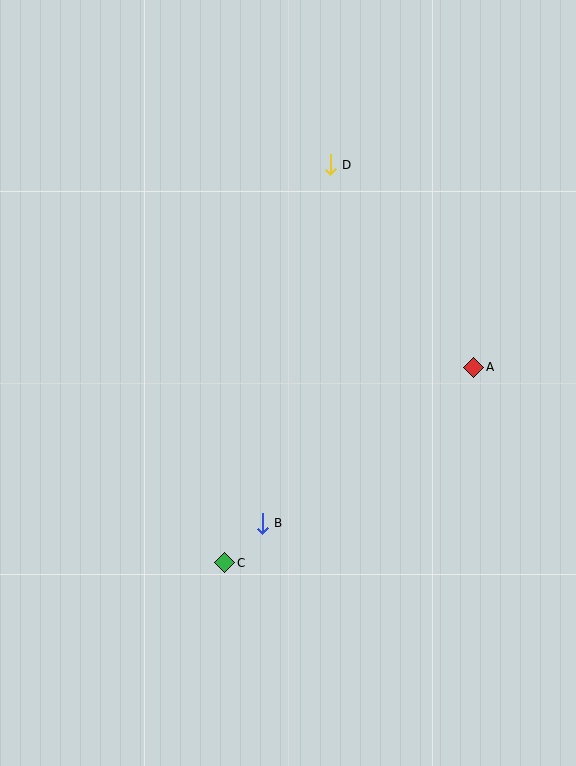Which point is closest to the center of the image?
Point B at (262, 523) is closest to the center.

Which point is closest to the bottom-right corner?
Point B is closest to the bottom-right corner.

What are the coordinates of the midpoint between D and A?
The midpoint between D and A is at (402, 266).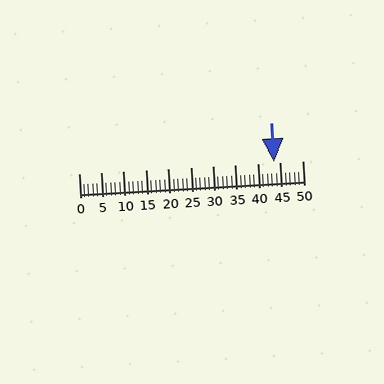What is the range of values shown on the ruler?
The ruler shows values from 0 to 50.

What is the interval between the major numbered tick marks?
The major tick marks are spaced 5 units apart.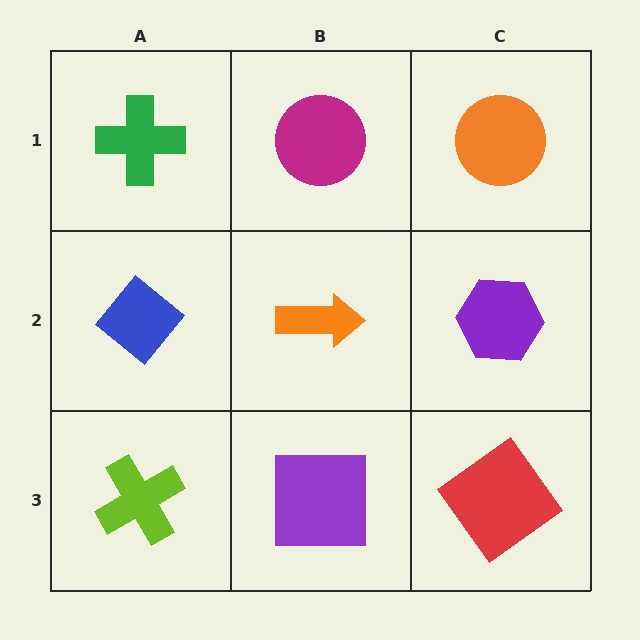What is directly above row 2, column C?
An orange circle.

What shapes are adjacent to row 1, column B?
An orange arrow (row 2, column B), a green cross (row 1, column A), an orange circle (row 1, column C).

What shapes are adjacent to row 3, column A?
A blue diamond (row 2, column A), a purple square (row 3, column B).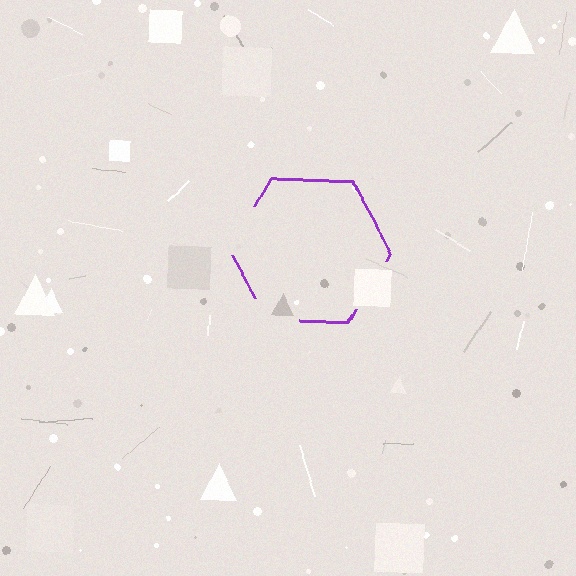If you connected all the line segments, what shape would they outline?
They would outline a hexagon.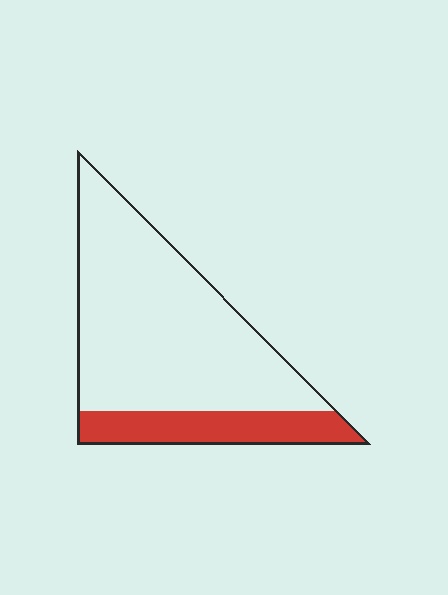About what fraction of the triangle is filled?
About one fifth (1/5).